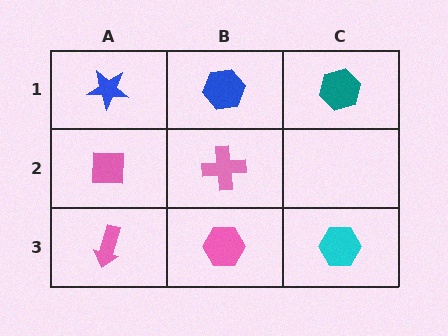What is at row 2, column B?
A pink cross.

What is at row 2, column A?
A pink square.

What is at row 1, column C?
A teal hexagon.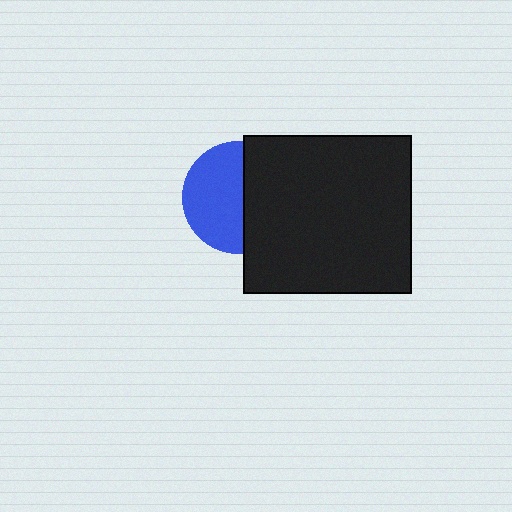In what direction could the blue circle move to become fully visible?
The blue circle could move left. That would shift it out from behind the black rectangle entirely.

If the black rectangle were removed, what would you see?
You would see the complete blue circle.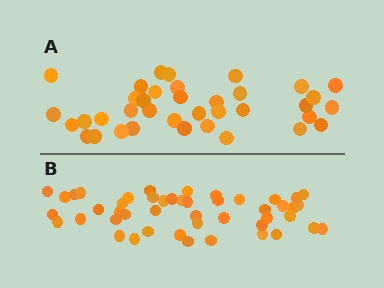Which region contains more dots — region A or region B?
Region B (the bottom region) has more dots.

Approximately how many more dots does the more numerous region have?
Region B has roughly 10 or so more dots than region A.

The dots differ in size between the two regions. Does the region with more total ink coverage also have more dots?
No. Region A has more total ink coverage because its dots are larger, but region B actually contains more individual dots. Total area can be misleading — the number of items is what matters here.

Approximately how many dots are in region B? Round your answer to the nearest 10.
About 50 dots. (The exact count is 47, which rounds to 50.)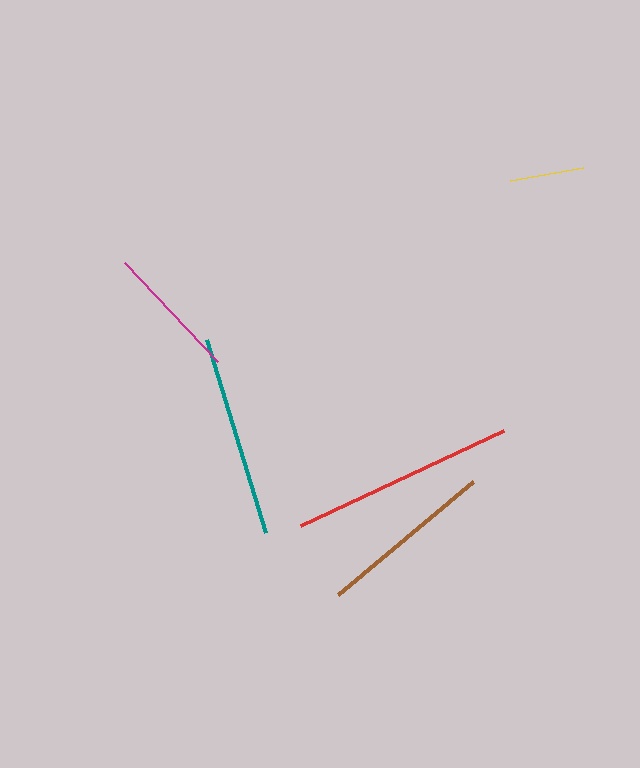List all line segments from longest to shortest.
From longest to shortest: red, teal, brown, magenta, yellow.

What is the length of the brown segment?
The brown segment is approximately 176 pixels long.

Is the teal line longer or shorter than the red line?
The red line is longer than the teal line.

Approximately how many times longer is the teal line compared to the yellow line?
The teal line is approximately 2.7 times the length of the yellow line.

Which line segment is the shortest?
The yellow line is the shortest at approximately 74 pixels.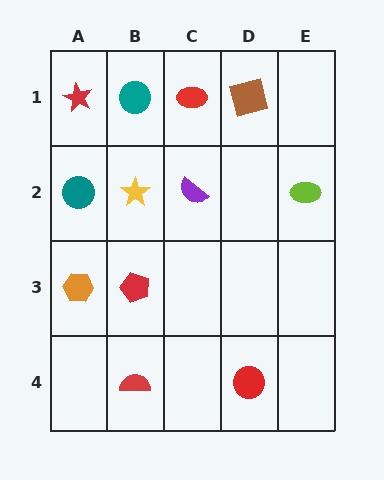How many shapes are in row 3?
2 shapes.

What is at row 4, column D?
A red circle.